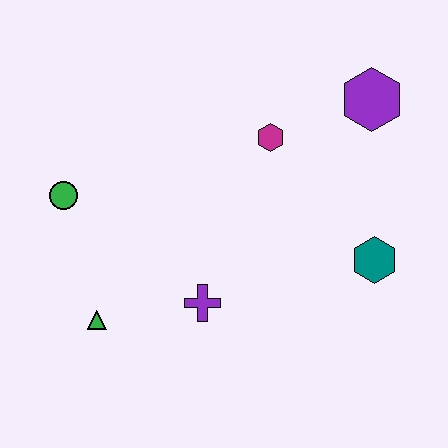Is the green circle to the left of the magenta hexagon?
Yes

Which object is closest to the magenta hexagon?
The purple hexagon is closest to the magenta hexagon.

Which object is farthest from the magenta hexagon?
The green triangle is farthest from the magenta hexagon.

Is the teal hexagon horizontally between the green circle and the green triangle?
No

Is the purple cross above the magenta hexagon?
No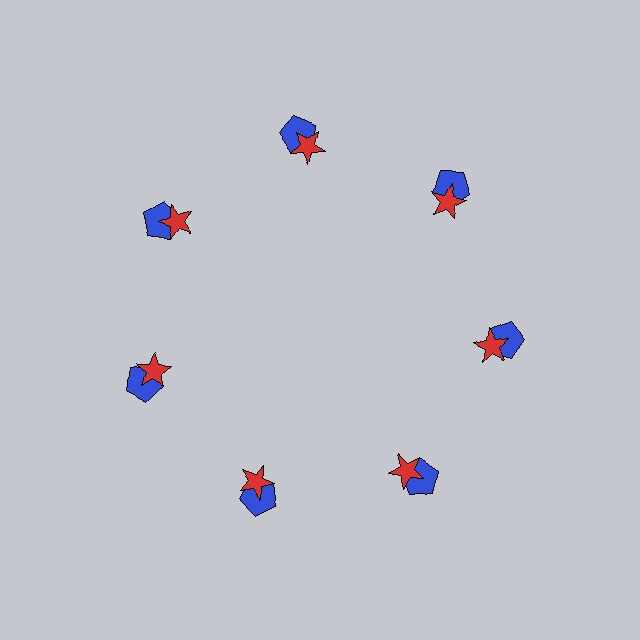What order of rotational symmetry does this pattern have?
This pattern has 7-fold rotational symmetry.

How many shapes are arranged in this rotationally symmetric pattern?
There are 14 shapes, arranged in 7 groups of 2.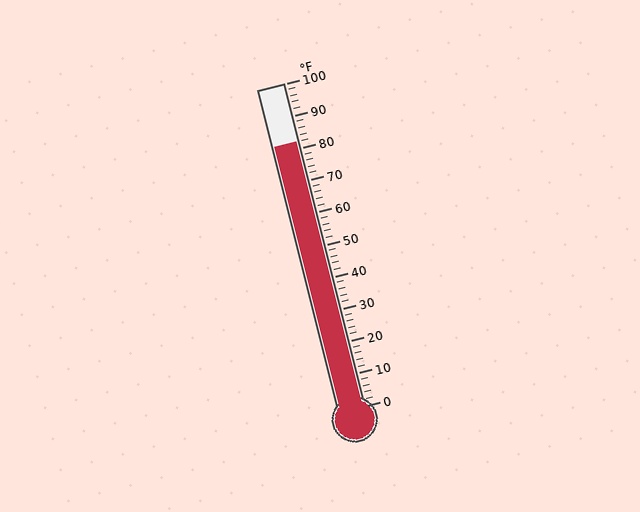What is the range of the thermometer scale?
The thermometer scale ranges from 0°F to 100°F.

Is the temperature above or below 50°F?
The temperature is above 50°F.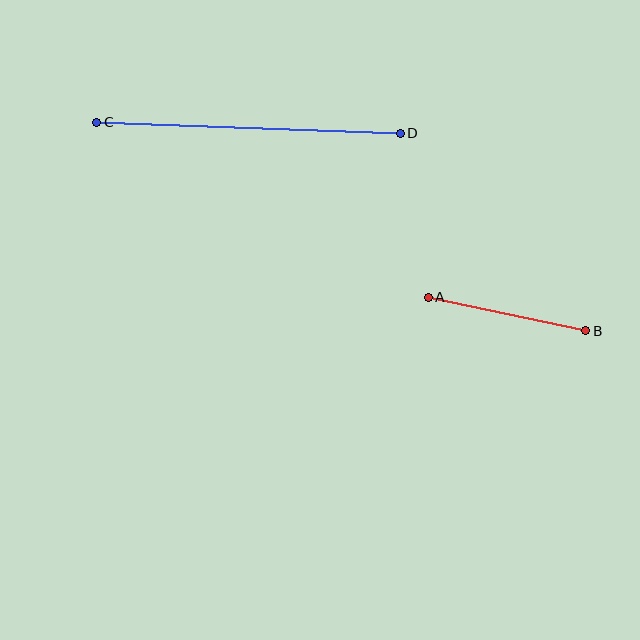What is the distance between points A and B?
The distance is approximately 161 pixels.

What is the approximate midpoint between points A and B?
The midpoint is at approximately (507, 314) pixels.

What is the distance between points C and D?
The distance is approximately 304 pixels.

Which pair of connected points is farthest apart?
Points C and D are farthest apart.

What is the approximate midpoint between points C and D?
The midpoint is at approximately (248, 128) pixels.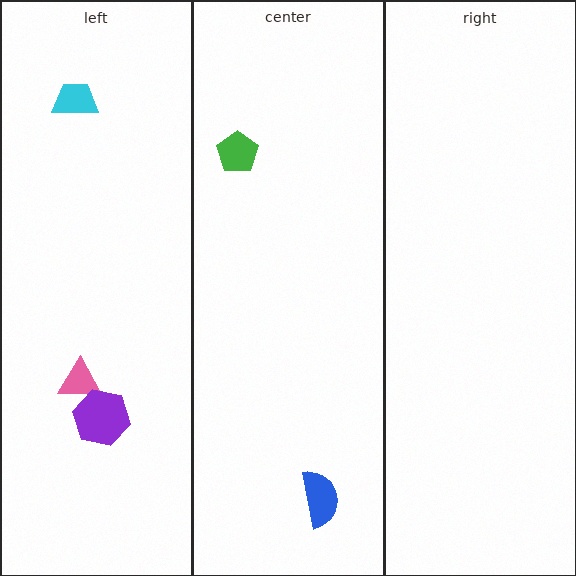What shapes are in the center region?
The green pentagon, the blue semicircle.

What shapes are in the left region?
The pink triangle, the purple hexagon, the cyan trapezoid.